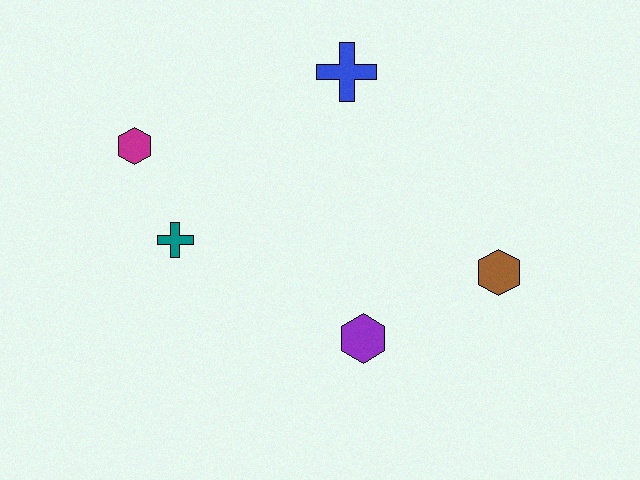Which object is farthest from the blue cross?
The purple hexagon is farthest from the blue cross.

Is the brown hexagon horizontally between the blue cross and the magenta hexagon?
No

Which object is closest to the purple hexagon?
The brown hexagon is closest to the purple hexagon.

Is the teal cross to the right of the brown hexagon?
No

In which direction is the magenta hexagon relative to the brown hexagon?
The magenta hexagon is to the left of the brown hexagon.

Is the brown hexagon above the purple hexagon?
Yes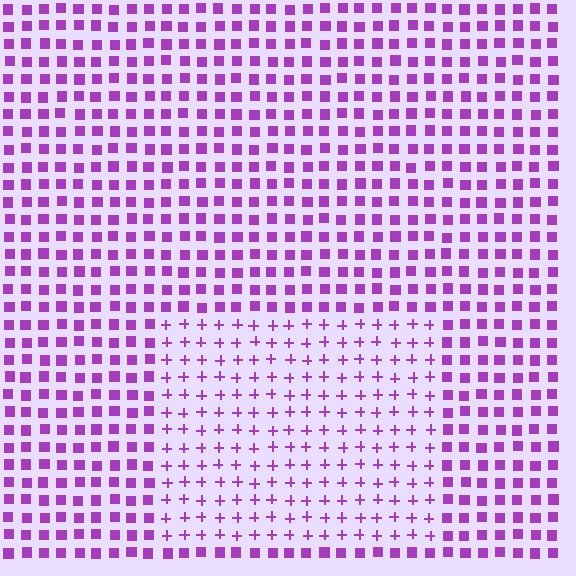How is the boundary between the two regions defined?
The boundary is defined by a change in element shape: plus signs inside vs. squares outside. All elements share the same color and spacing.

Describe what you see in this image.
The image is filled with small purple elements arranged in a uniform grid. A rectangle-shaped region contains plus signs, while the surrounding area contains squares. The boundary is defined purely by the change in element shape.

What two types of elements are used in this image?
The image uses plus signs inside the rectangle region and squares outside it.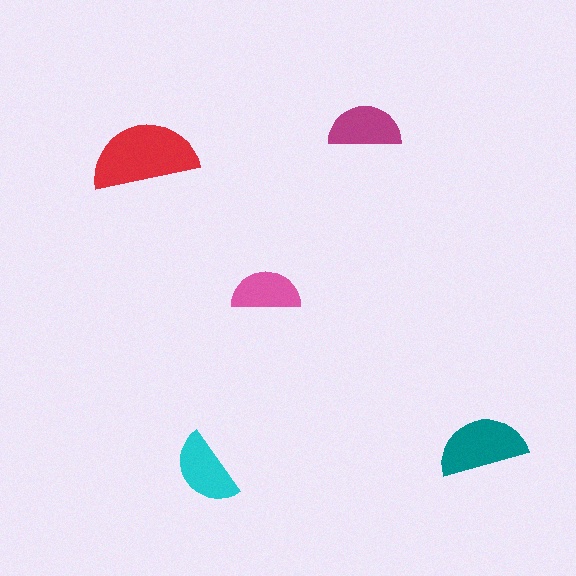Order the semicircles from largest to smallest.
the red one, the teal one, the cyan one, the magenta one, the pink one.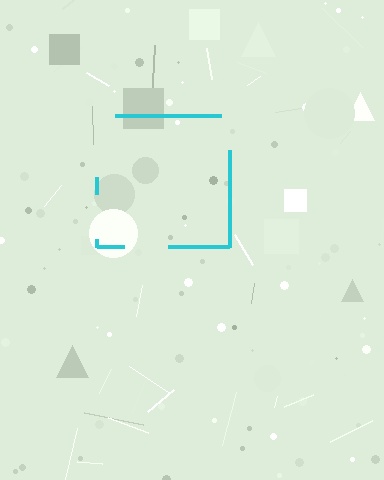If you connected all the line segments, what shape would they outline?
They would outline a square.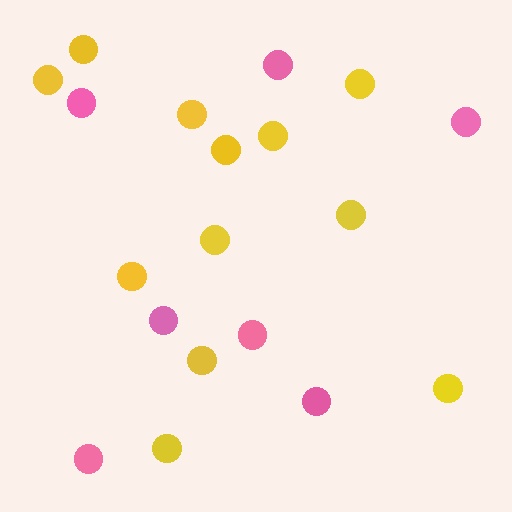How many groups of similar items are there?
There are 2 groups: one group of yellow circles (12) and one group of pink circles (7).